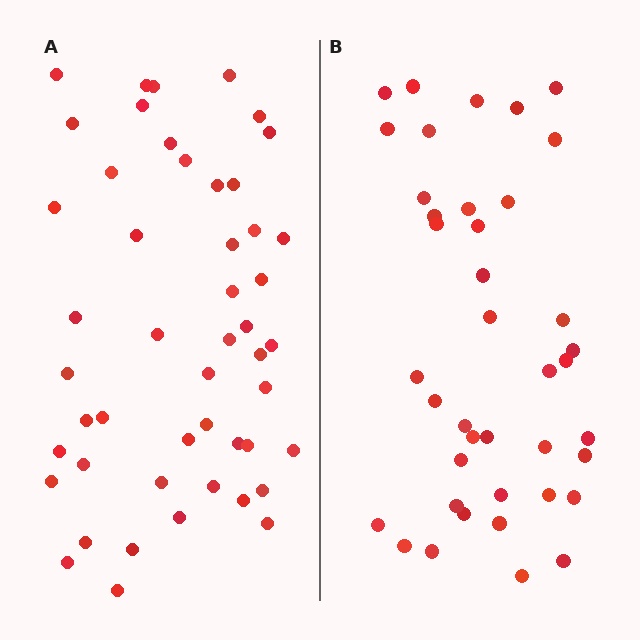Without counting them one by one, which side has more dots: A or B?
Region A (the left region) has more dots.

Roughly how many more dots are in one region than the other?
Region A has roughly 8 or so more dots than region B.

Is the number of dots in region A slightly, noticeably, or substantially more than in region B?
Region A has only slightly more — the two regions are fairly close. The ratio is roughly 1.2 to 1.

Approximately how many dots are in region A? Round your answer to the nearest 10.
About 50 dots. (The exact count is 49, which rounds to 50.)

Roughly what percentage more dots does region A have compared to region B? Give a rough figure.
About 20% more.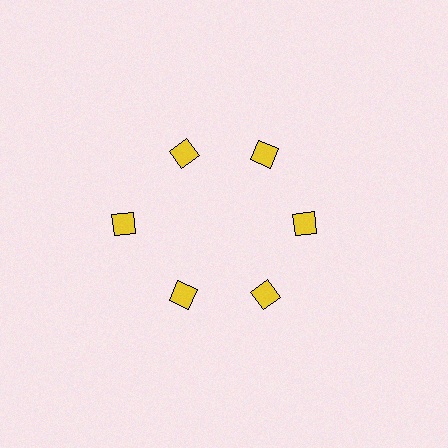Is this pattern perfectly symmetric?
No. The 6 yellow squares are arranged in a ring, but one element near the 9 o'clock position is pushed outward from the center, breaking the 6-fold rotational symmetry.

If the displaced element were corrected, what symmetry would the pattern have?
It would have 6-fold rotational symmetry — the pattern would map onto itself every 60 degrees.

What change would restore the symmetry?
The symmetry would be restored by moving it inward, back onto the ring so that all 6 squares sit at equal angles and equal distance from the center.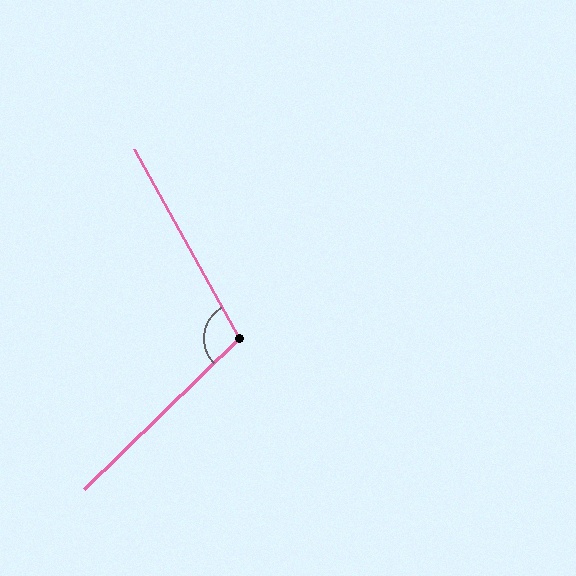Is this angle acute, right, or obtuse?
It is obtuse.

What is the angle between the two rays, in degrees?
Approximately 105 degrees.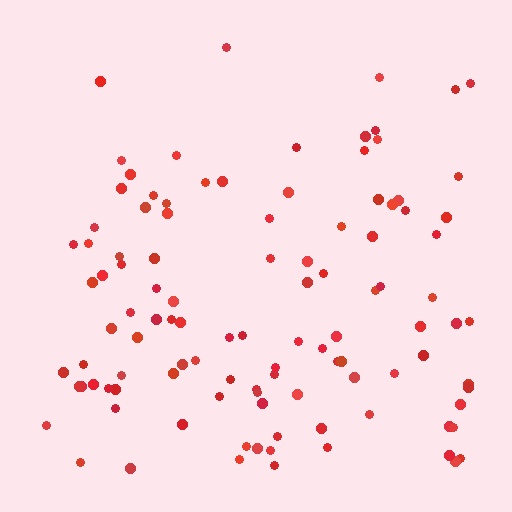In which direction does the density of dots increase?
From top to bottom, with the bottom side densest.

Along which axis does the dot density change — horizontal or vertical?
Vertical.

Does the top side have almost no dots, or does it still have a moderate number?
Still a moderate number, just noticeably fewer than the bottom.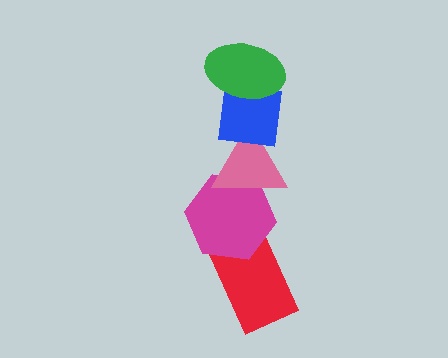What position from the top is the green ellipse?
The green ellipse is 1st from the top.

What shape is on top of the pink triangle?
The blue square is on top of the pink triangle.